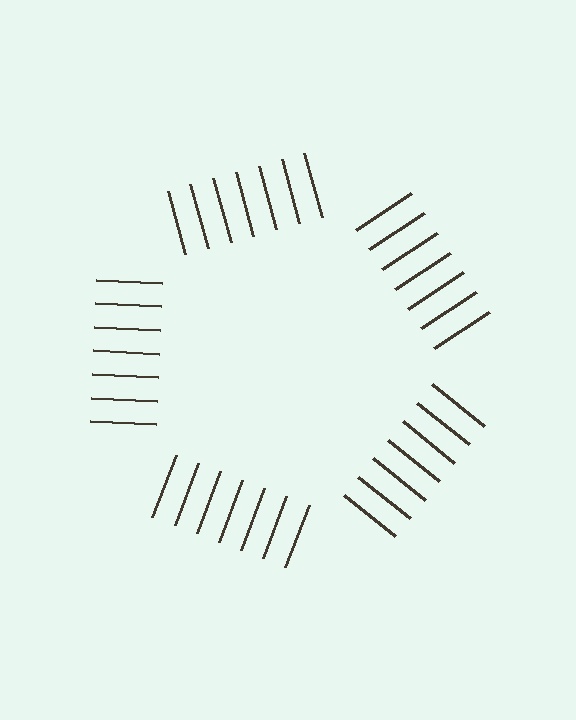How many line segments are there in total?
35 — 7 along each of the 5 edges.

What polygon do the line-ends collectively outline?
An illusory pentagon — the line segments terminate on its edges but no continuous stroke is drawn.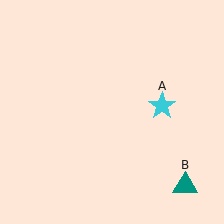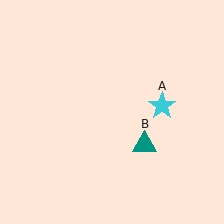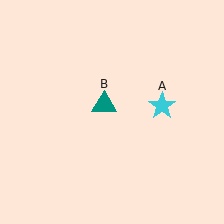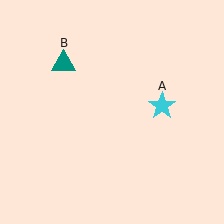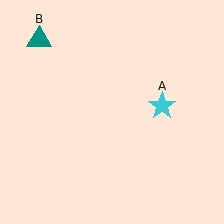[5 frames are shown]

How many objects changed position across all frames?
1 object changed position: teal triangle (object B).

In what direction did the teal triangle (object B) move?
The teal triangle (object B) moved up and to the left.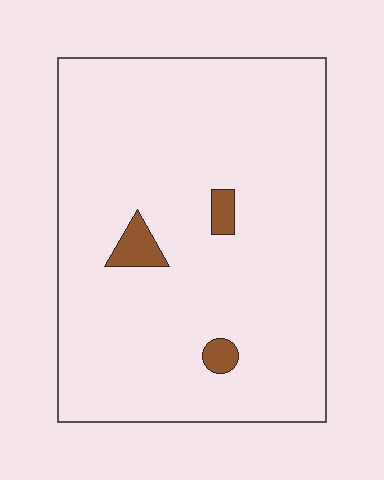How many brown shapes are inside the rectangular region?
3.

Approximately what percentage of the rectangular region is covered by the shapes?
Approximately 5%.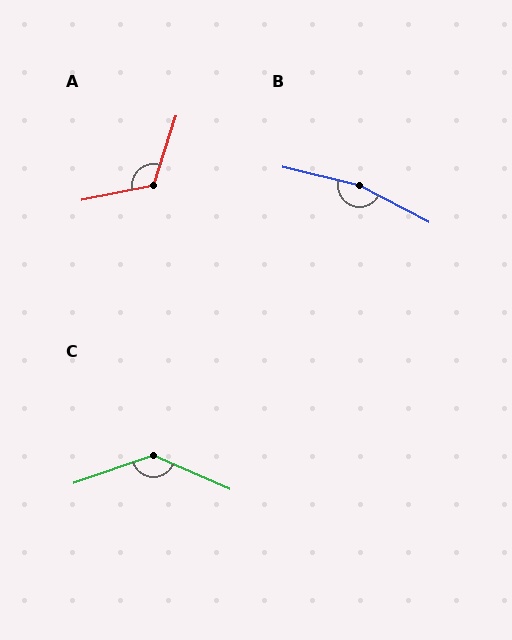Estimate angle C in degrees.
Approximately 137 degrees.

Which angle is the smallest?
A, at approximately 119 degrees.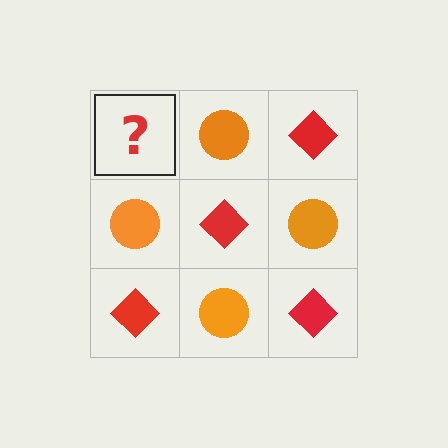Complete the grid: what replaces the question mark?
The question mark should be replaced with a red diamond.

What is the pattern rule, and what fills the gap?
The rule is that it alternates red diamond and orange circle in a checkerboard pattern. The gap should be filled with a red diamond.